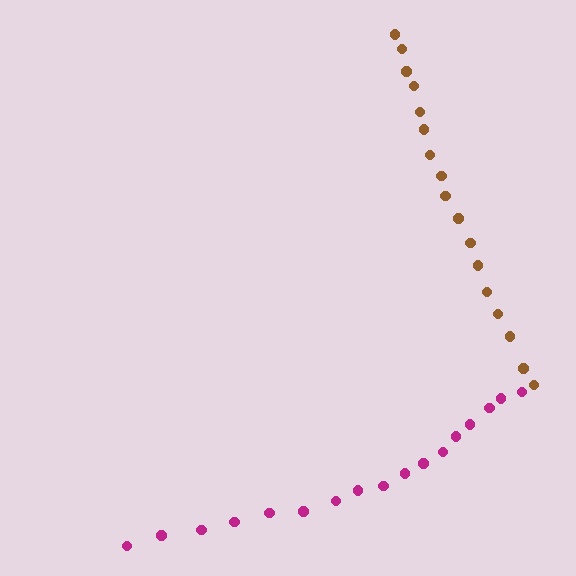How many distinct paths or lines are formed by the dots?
There are 2 distinct paths.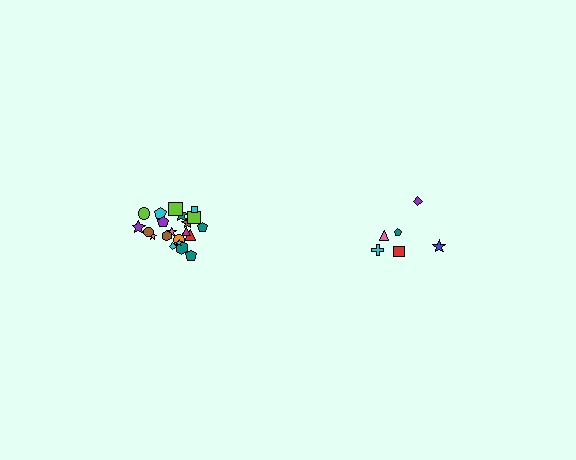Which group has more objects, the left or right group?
The left group.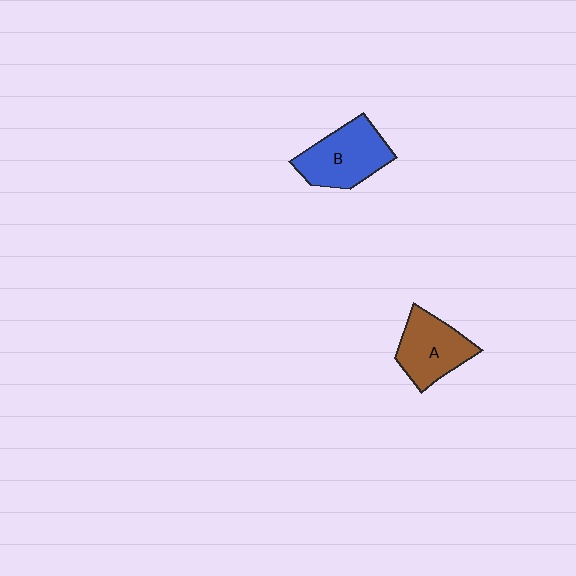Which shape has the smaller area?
Shape A (brown).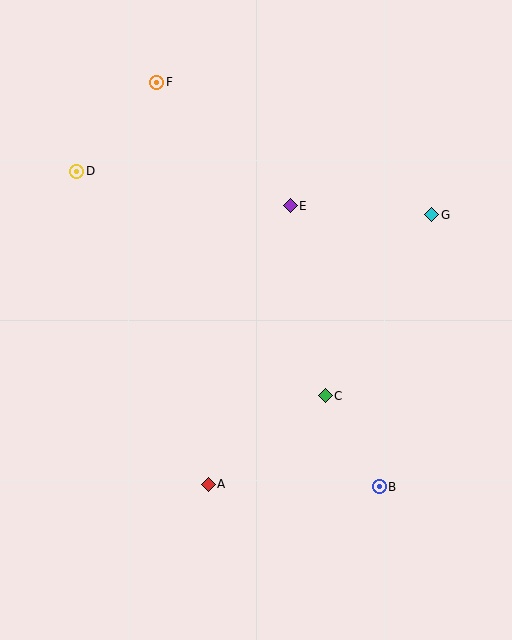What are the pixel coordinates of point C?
Point C is at (325, 396).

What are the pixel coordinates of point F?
Point F is at (157, 82).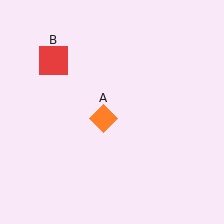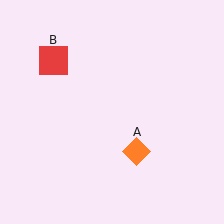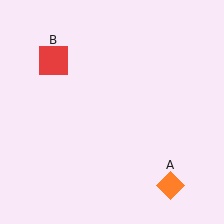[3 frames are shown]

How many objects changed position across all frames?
1 object changed position: orange diamond (object A).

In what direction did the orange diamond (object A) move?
The orange diamond (object A) moved down and to the right.